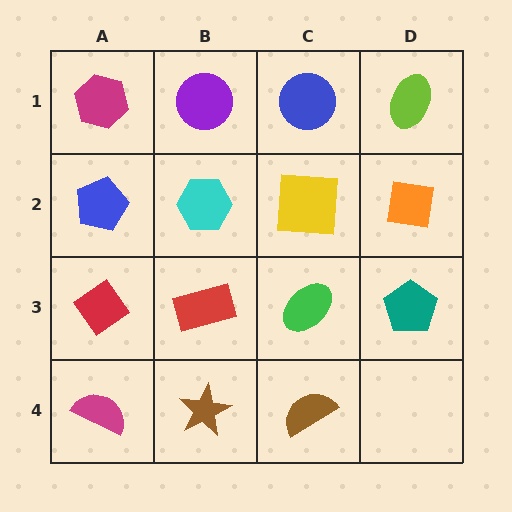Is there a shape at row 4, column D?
No, that cell is empty.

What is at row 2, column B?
A cyan hexagon.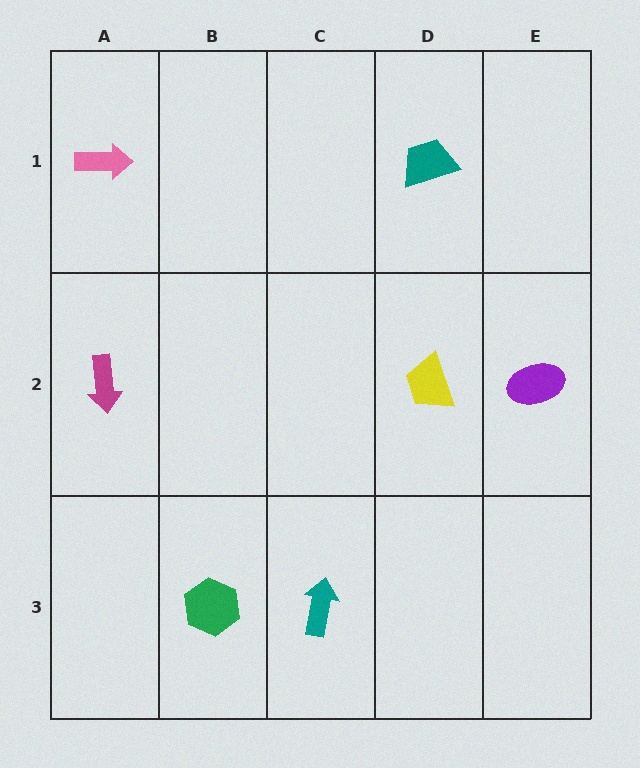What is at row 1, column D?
A teal trapezoid.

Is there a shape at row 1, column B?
No, that cell is empty.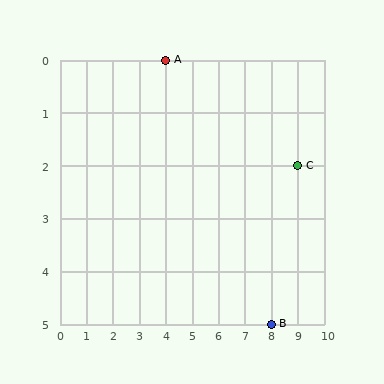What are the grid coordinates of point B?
Point B is at grid coordinates (8, 5).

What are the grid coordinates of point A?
Point A is at grid coordinates (4, 0).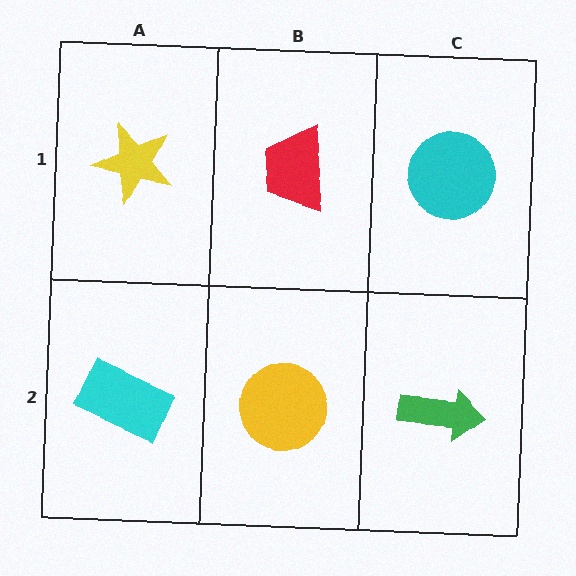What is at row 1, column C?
A cyan circle.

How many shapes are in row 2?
3 shapes.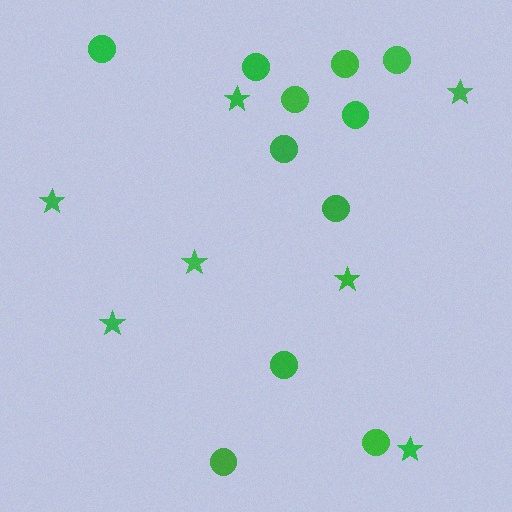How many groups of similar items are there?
There are 2 groups: one group of circles (11) and one group of stars (7).